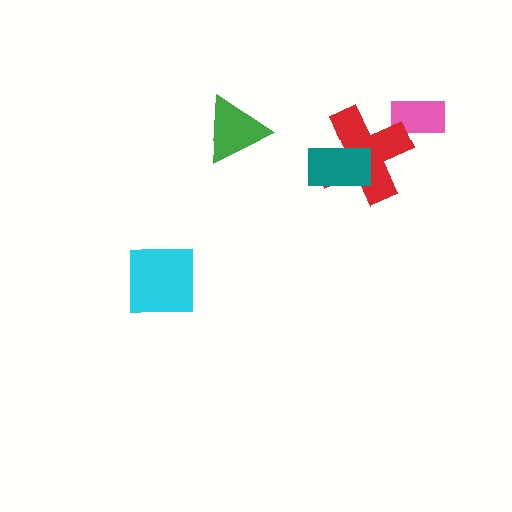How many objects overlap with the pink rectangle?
1 object overlaps with the pink rectangle.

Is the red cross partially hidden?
Yes, it is partially covered by another shape.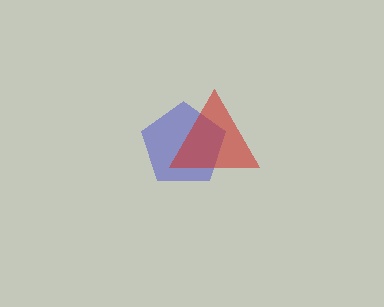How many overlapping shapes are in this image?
There are 2 overlapping shapes in the image.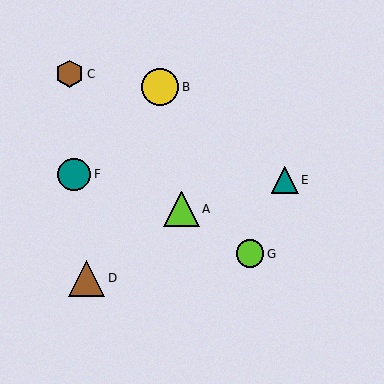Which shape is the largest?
The yellow circle (labeled B) is the largest.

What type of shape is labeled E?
Shape E is a teal triangle.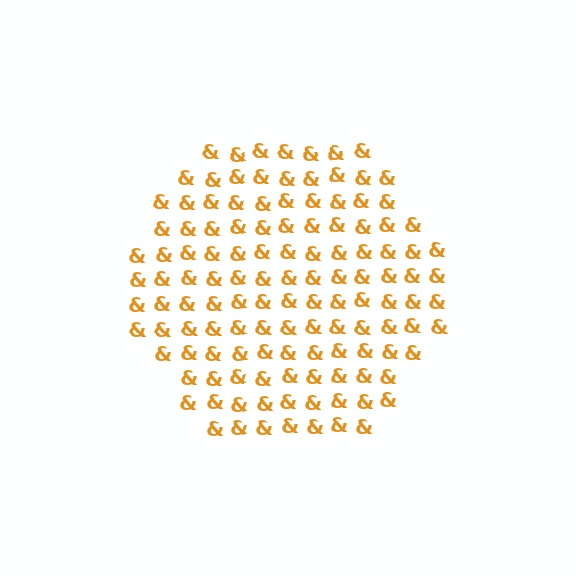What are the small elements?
The small elements are ampersands.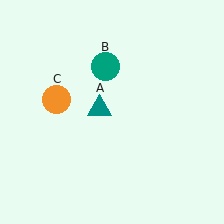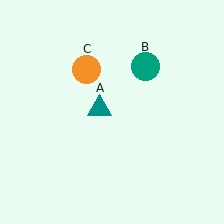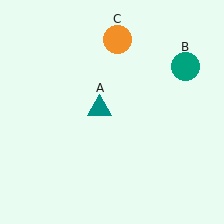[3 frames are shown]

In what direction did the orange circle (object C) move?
The orange circle (object C) moved up and to the right.